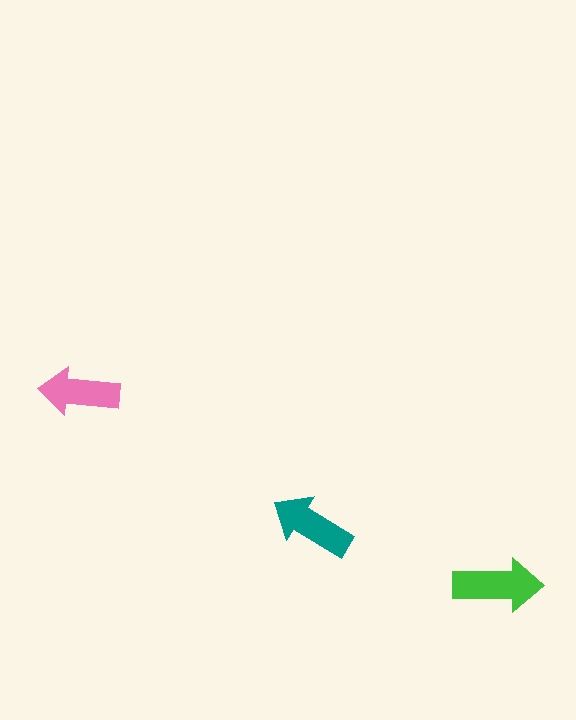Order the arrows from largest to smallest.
the green one, the teal one, the pink one.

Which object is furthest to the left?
The pink arrow is leftmost.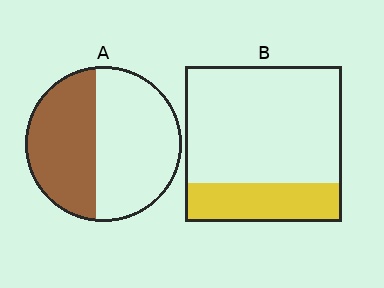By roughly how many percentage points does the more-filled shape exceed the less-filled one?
By roughly 20 percentage points (A over B).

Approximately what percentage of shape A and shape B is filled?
A is approximately 45% and B is approximately 25%.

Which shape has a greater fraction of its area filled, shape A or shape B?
Shape A.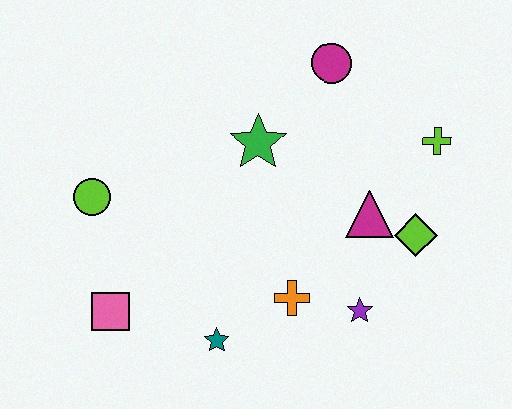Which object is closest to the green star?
The magenta circle is closest to the green star.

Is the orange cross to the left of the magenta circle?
Yes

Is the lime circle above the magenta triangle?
Yes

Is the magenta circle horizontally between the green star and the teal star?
No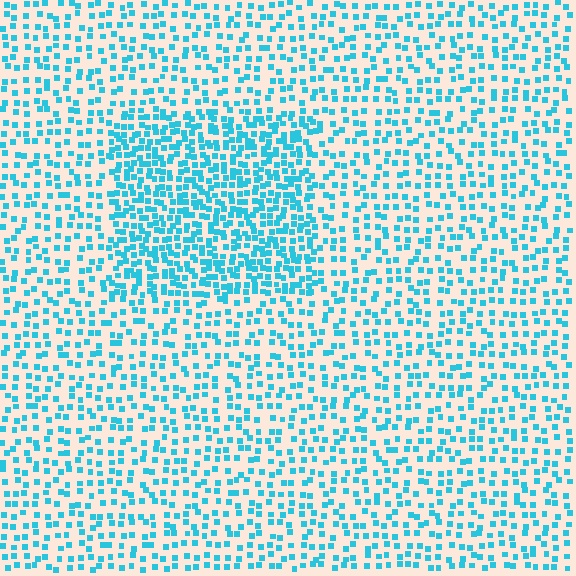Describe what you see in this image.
The image contains small cyan elements arranged at two different densities. A rectangle-shaped region is visible where the elements are more densely packed than the surrounding area.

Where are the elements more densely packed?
The elements are more densely packed inside the rectangle boundary.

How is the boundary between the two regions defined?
The boundary is defined by a change in element density (approximately 1.9x ratio). All elements are the same color, size, and shape.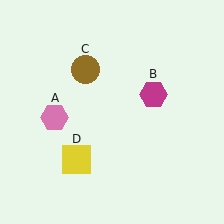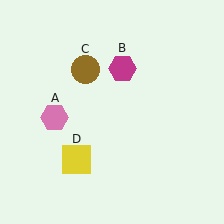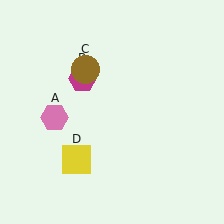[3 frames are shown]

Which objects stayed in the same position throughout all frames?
Pink hexagon (object A) and brown circle (object C) and yellow square (object D) remained stationary.